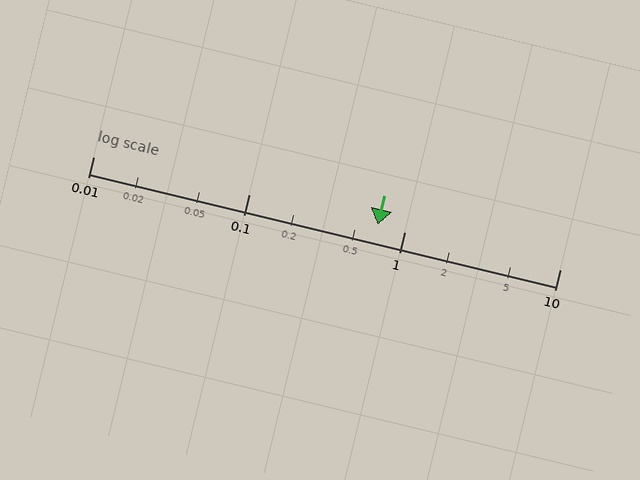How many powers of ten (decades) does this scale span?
The scale spans 3 decades, from 0.01 to 10.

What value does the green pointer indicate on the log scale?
The pointer indicates approximately 0.67.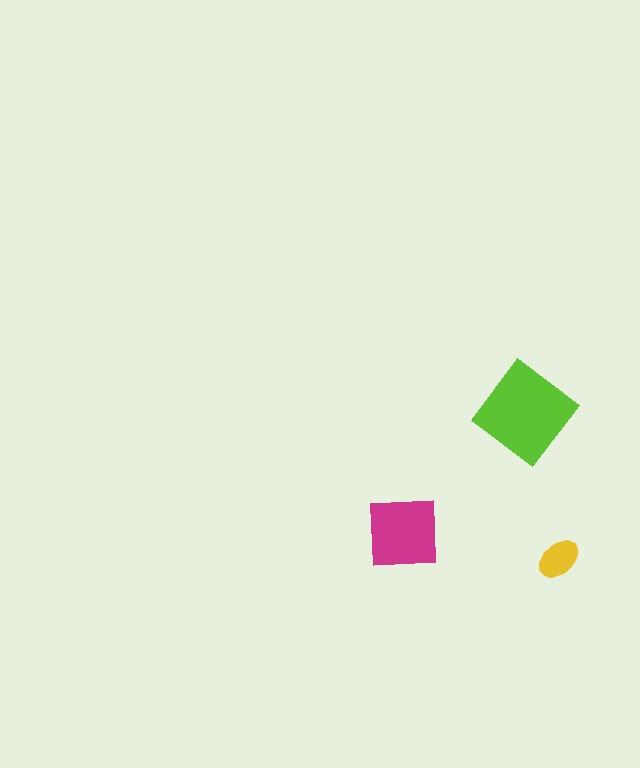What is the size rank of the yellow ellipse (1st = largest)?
3rd.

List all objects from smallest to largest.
The yellow ellipse, the magenta square, the lime diamond.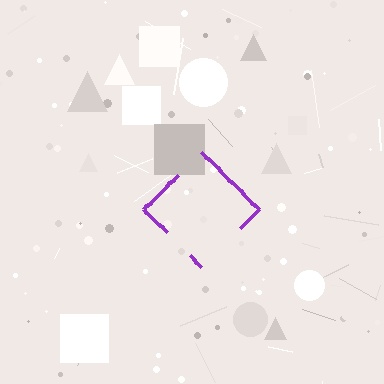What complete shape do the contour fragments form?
The contour fragments form a diamond.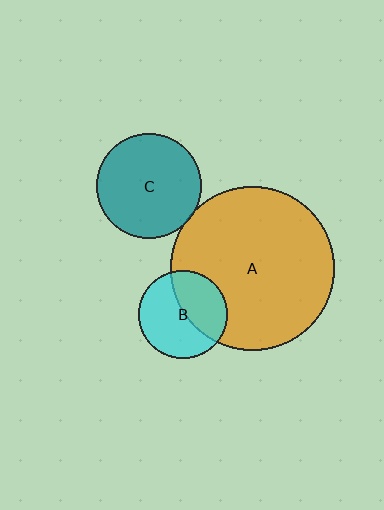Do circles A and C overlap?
Yes.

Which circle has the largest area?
Circle A (orange).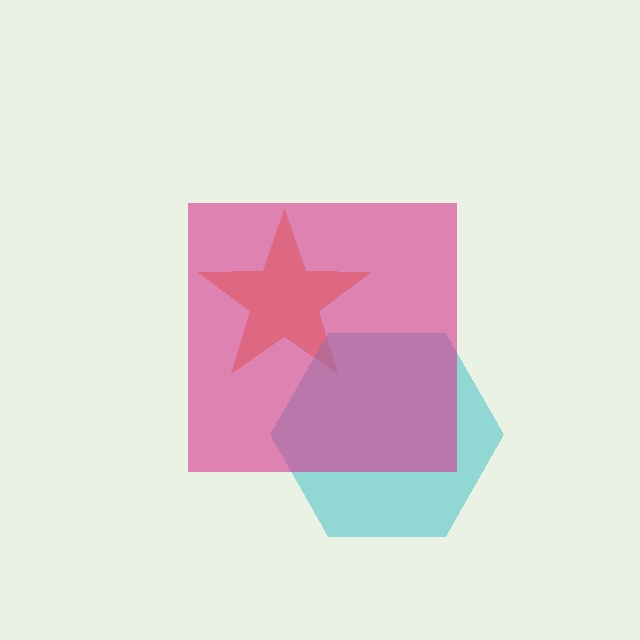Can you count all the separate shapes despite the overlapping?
Yes, there are 3 separate shapes.